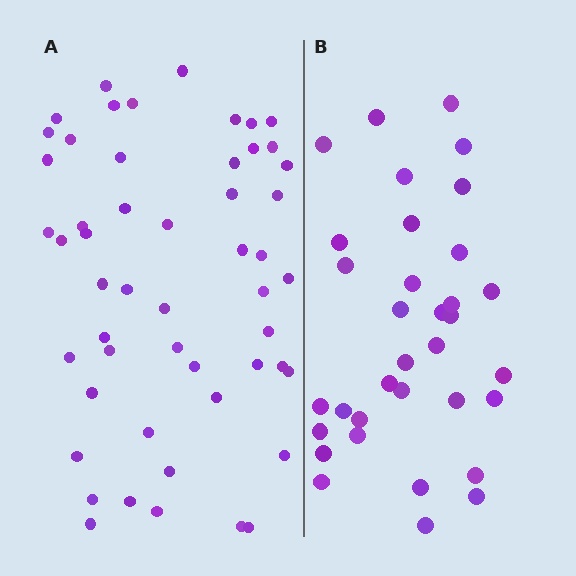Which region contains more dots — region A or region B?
Region A (the left region) has more dots.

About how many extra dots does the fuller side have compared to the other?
Region A has approximately 20 more dots than region B.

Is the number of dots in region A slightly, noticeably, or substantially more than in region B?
Region A has substantially more. The ratio is roughly 1.5 to 1.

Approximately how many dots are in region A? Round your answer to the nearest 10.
About 50 dots. (The exact count is 52, which rounds to 50.)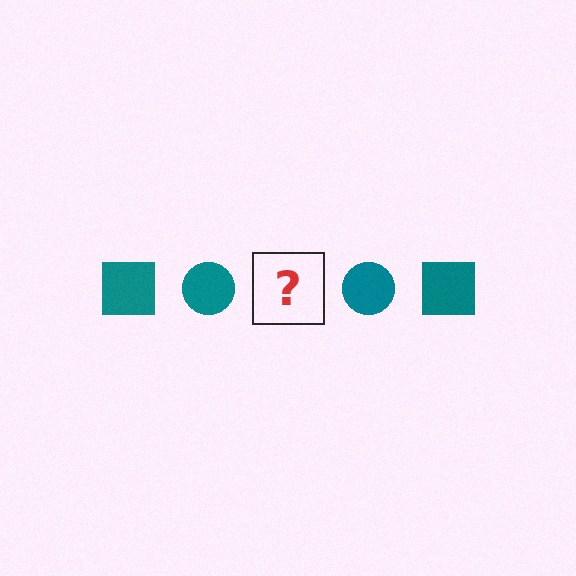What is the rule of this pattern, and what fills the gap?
The rule is that the pattern cycles through square, circle shapes in teal. The gap should be filled with a teal square.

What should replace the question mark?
The question mark should be replaced with a teal square.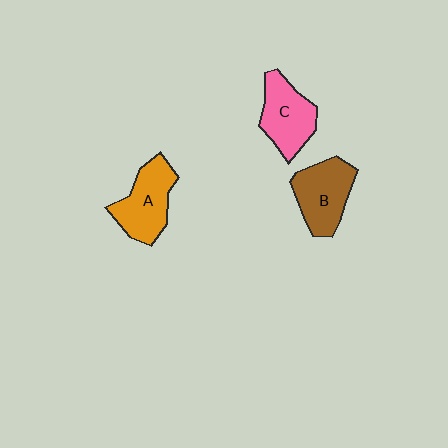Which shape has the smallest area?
Shape C (pink).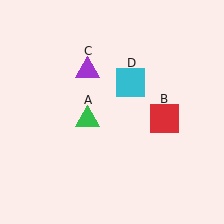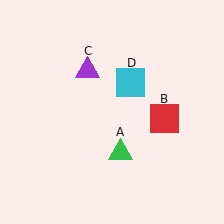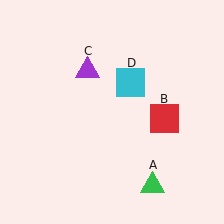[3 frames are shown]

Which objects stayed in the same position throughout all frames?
Red square (object B) and purple triangle (object C) and cyan square (object D) remained stationary.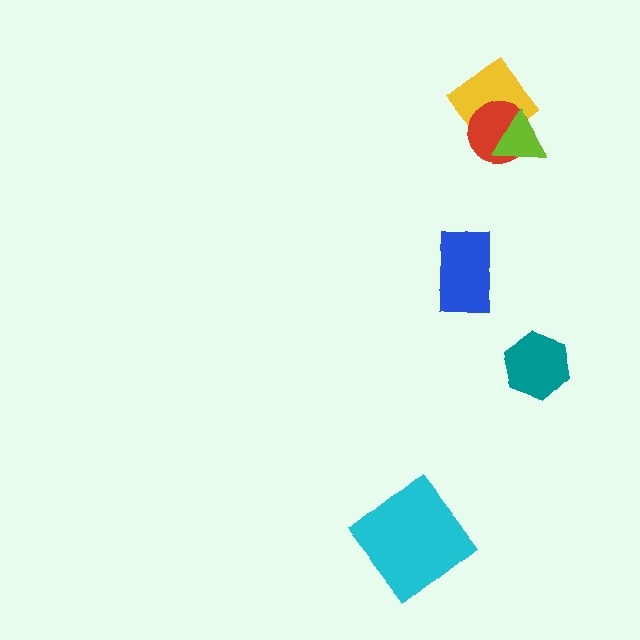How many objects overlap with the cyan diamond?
0 objects overlap with the cyan diamond.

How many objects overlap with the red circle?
2 objects overlap with the red circle.